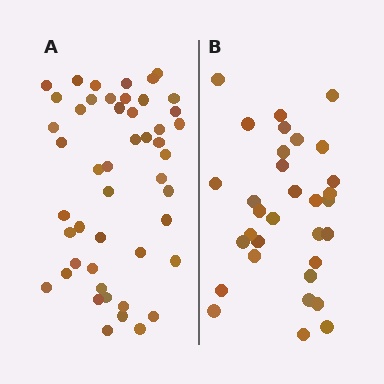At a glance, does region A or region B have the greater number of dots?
Region A (the left region) has more dots.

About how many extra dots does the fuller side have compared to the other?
Region A has approximately 15 more dots than region B.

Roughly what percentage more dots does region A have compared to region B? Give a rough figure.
About 50% more.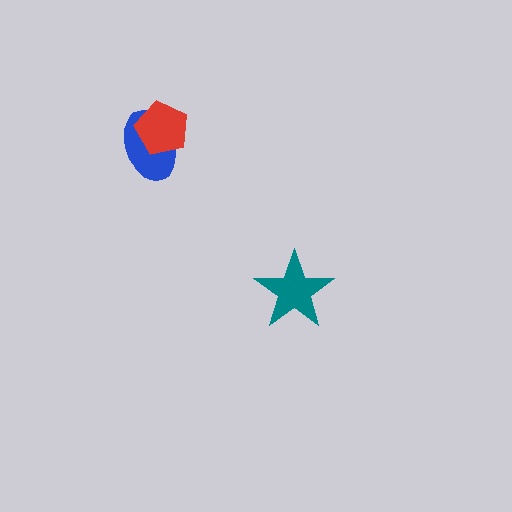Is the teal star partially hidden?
No, no other shape covers it.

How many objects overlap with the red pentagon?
1 object overlaps with the red pentagon.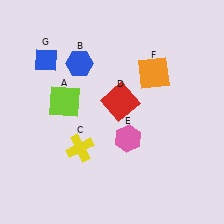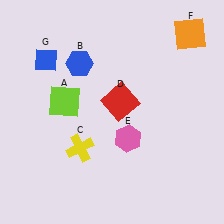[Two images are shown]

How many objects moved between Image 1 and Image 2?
1 object moved between the two images.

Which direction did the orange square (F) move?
The orange square (F) moved up.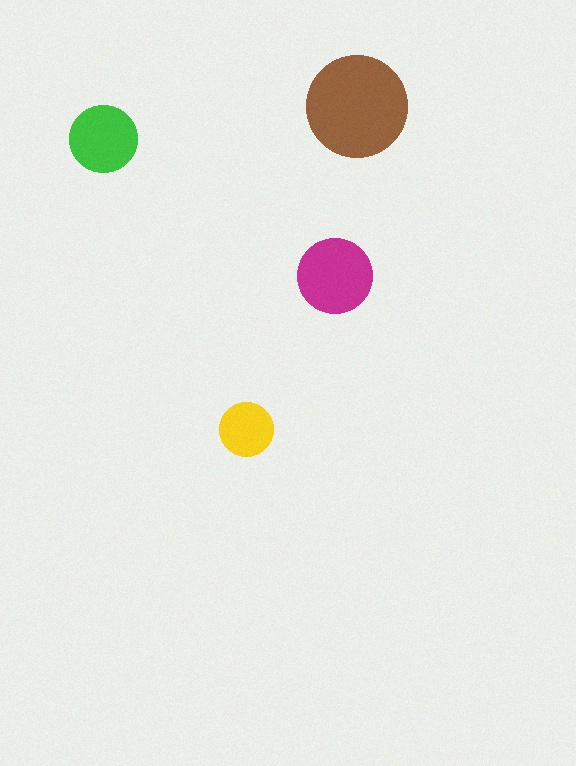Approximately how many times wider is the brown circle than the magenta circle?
About 1.5 times wider.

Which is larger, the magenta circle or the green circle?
The magenta one.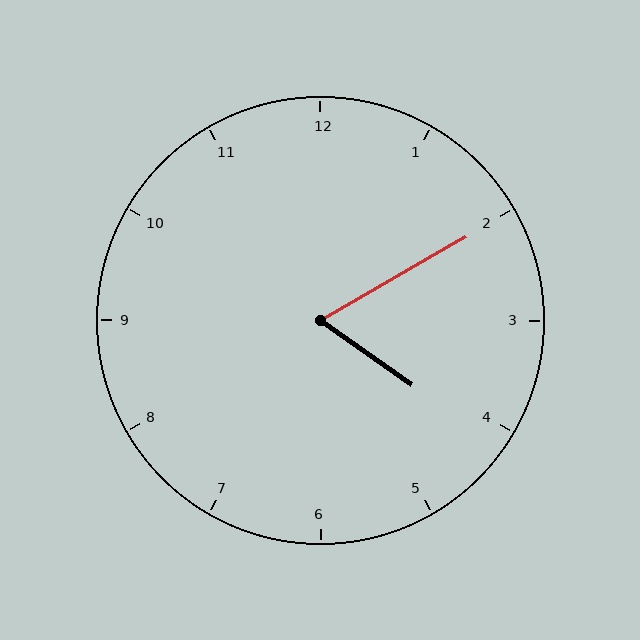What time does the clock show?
4:10.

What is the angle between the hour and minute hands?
Approximately 65 degrees.